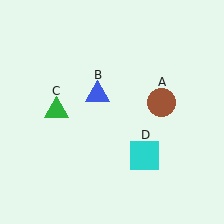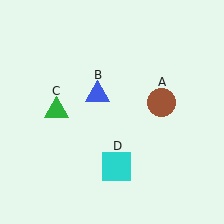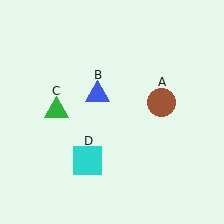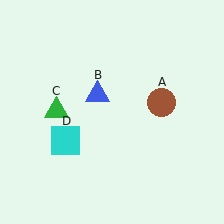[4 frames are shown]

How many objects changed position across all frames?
1 object changed position: cyan square (object D).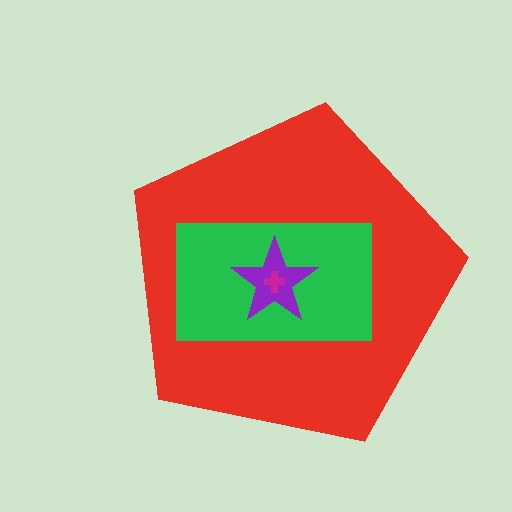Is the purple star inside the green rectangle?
Yes.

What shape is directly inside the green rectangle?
The purple star.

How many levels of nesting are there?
4.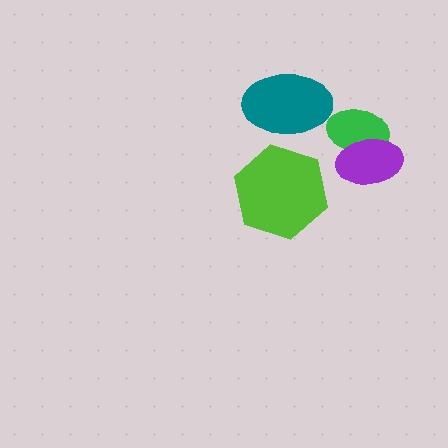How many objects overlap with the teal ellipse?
0 objects overlap with the teal ellipse.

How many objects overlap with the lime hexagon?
0 objects overlap with the lime hexagon.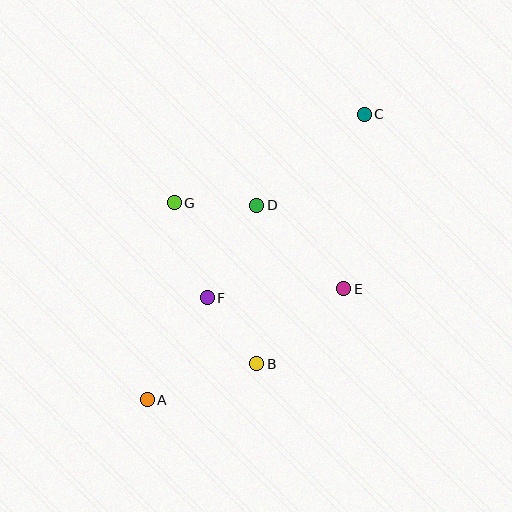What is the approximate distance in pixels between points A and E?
The distance between A and E is approximately 225 pixels.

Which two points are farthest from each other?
Points A and C are farthest from each other.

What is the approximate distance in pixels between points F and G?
The distance between F and G is approximately 101 pixels.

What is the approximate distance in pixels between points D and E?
The distance between D and E is approximately 121 pixels.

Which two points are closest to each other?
Points B and F are closest to each other.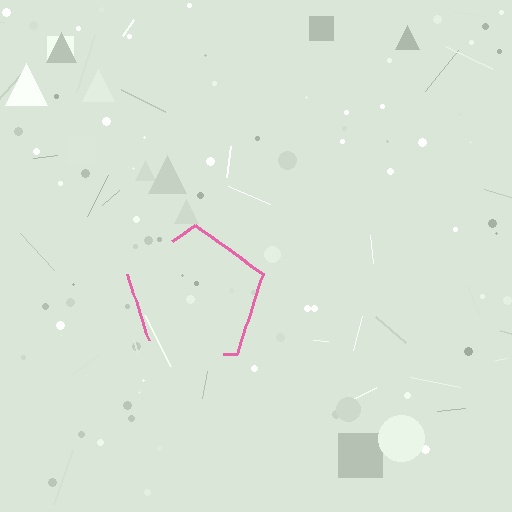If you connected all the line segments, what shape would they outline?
They would outline a pentagon.